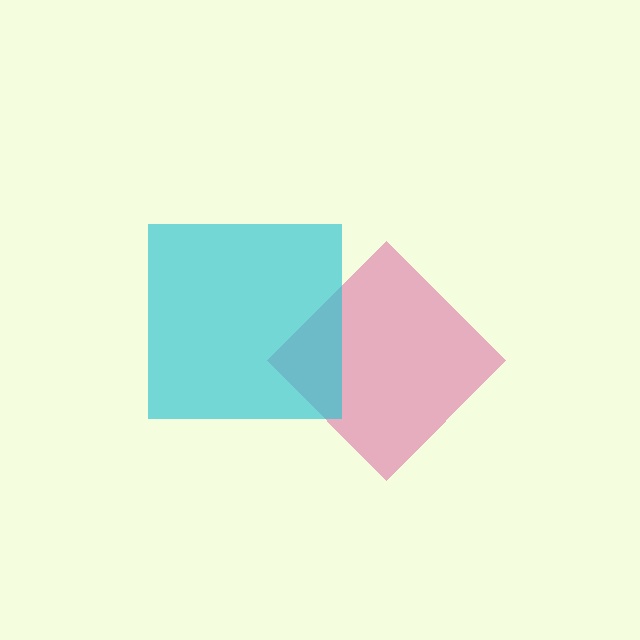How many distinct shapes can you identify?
There are 2 distinct shapes: a magenta diamond, a cyan square.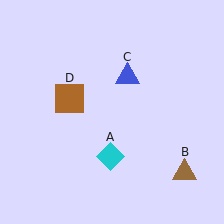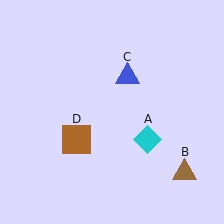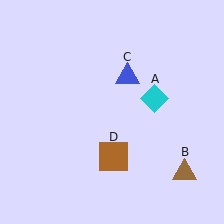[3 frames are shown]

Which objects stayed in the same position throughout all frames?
Brown triangle (object B) and blue triangle (object C) remained stationary.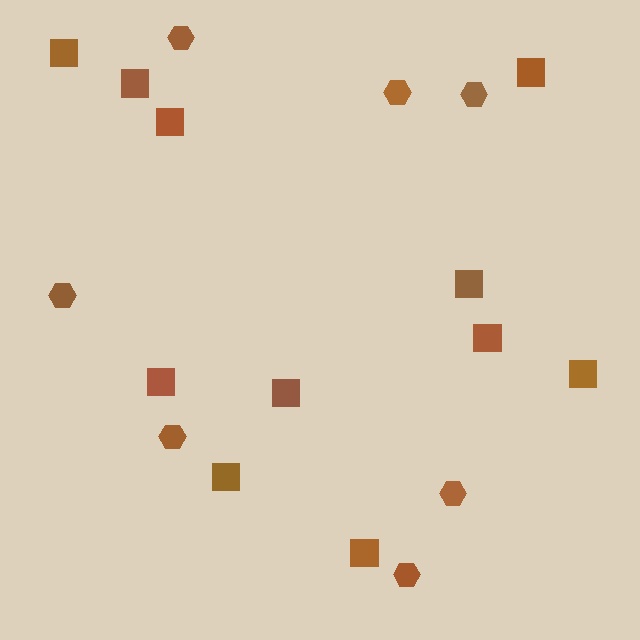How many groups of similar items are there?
There are 2 groups: one group of squares (11) and one group of hexagons (7).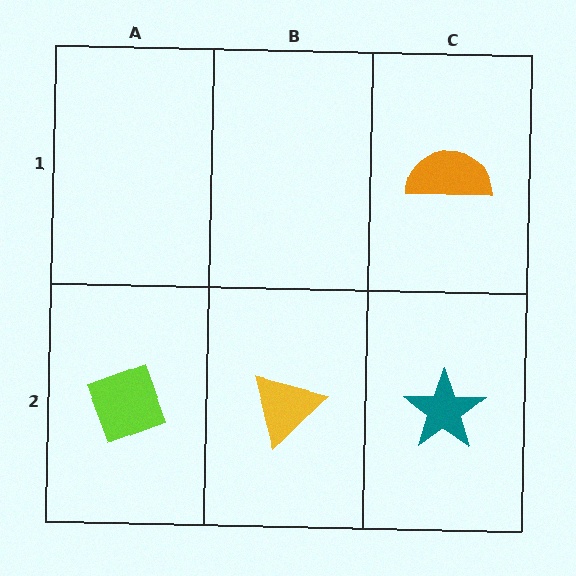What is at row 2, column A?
A lime diamond.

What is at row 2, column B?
A yellow triangle.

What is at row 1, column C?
An orange semicircle.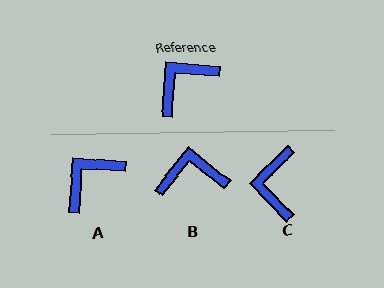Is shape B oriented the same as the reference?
No, it is off by about 34 degrees.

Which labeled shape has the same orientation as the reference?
A.